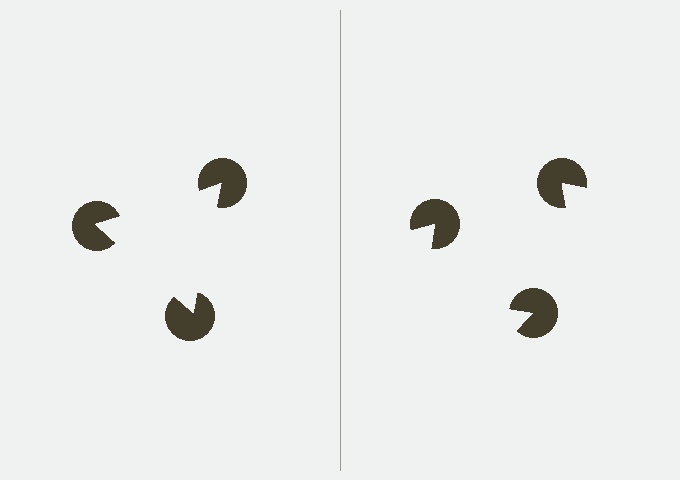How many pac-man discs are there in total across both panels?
6 — 3 on each side.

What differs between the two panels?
The pac-man discs are positioned identically on both sides; only the wedge orientations differ. On the left they align to a triangle; on the right they are misaligned.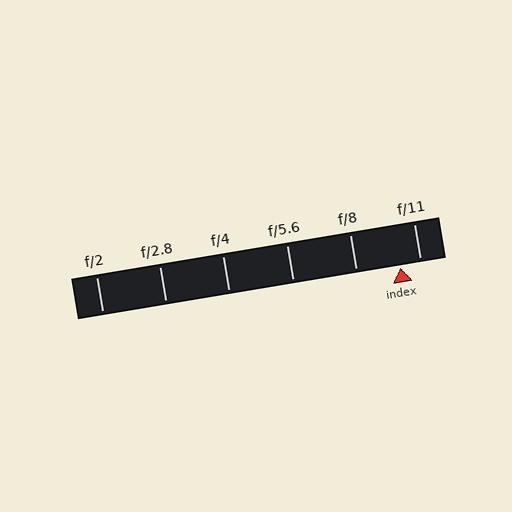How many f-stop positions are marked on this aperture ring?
There are 6 f-stop positions marked.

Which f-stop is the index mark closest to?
The index mark is closest to f/11.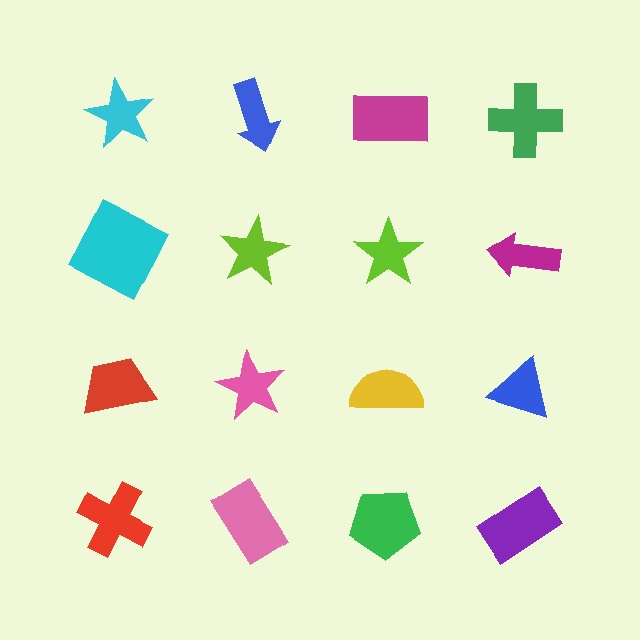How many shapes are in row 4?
4 shapes.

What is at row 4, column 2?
A pink rectangle.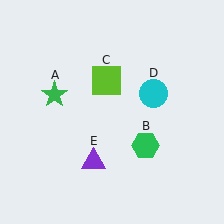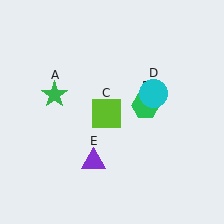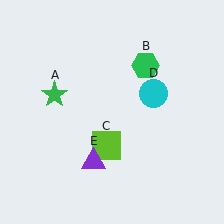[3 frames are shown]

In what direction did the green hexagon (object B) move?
The green hexagon (object B) moved up.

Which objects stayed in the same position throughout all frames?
Green star (object A) and cyan circle (object D) and purple triangle (object E) remained stationary.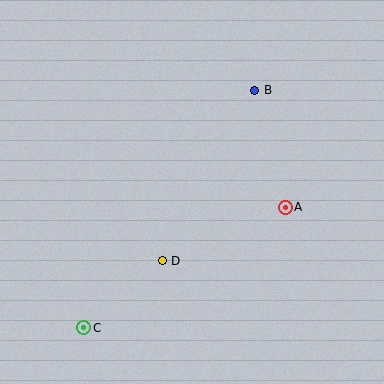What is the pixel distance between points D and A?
The distance between D and A is 134 pixels.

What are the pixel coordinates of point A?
Point A is at (285, 207).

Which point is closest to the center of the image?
Point D at (162, 261) is closest to the center.